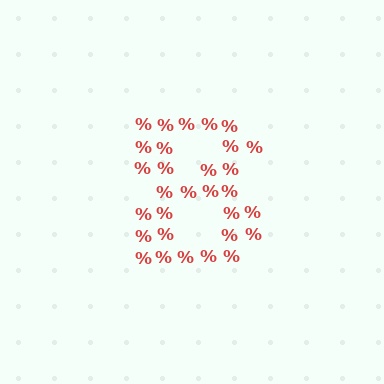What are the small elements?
The small elements are percent signs.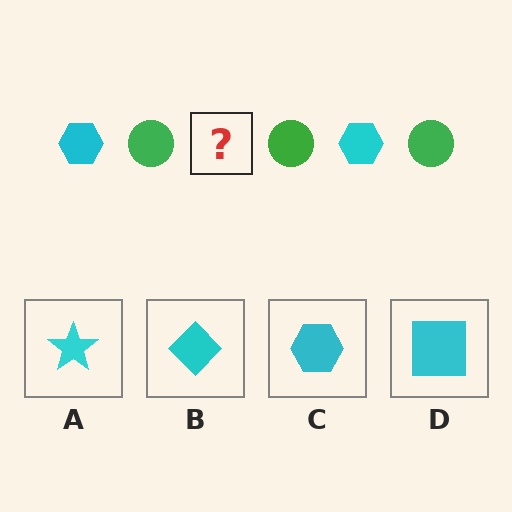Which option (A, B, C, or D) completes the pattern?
C.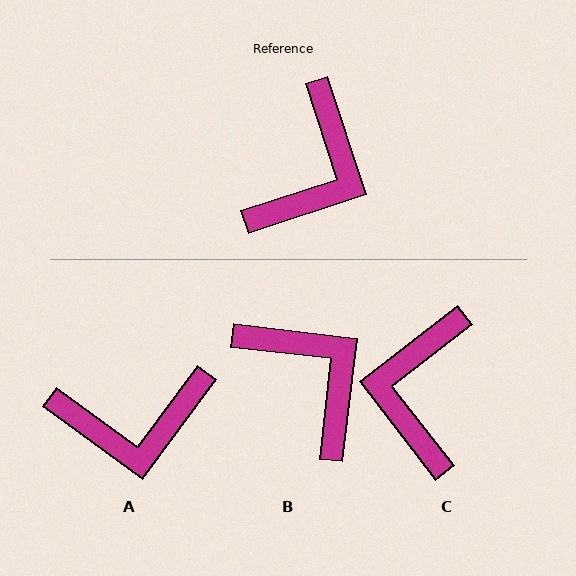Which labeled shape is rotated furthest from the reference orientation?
C, about 160 degrees away.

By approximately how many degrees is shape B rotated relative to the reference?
Approximately 65 degrees counter-clockwise.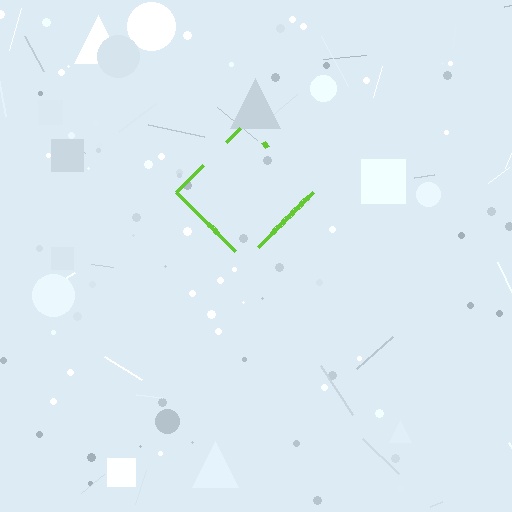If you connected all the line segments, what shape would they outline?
They would outline a diamond.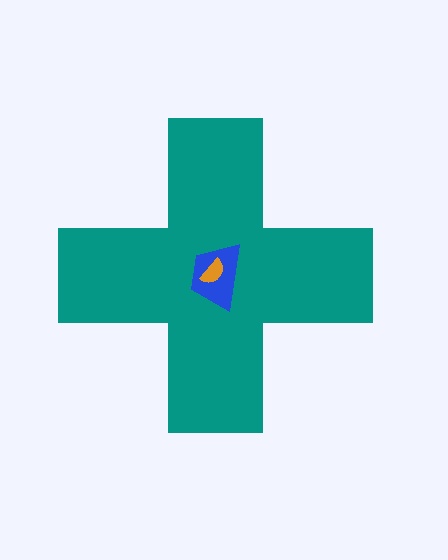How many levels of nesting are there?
3.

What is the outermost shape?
The teal cross.